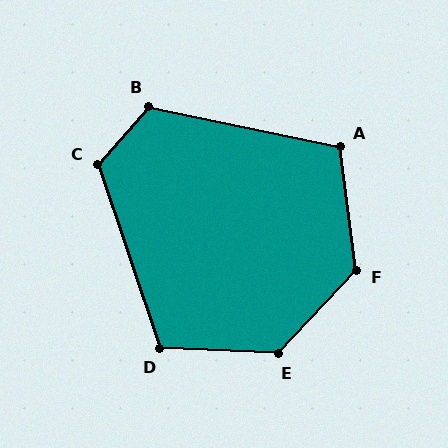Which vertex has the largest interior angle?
E, at approximately 131 degrees.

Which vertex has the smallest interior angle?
A, at approximately 109 degrees.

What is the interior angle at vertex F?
Approximately 130 degrees (obtuse).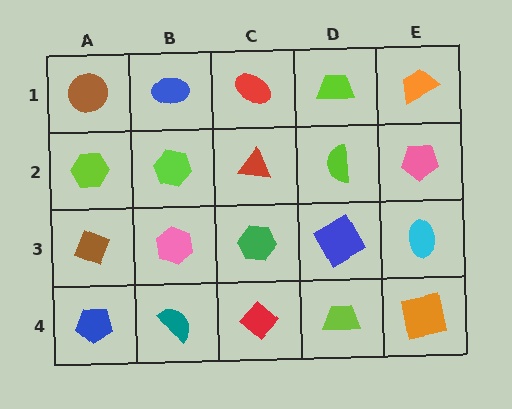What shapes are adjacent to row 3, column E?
A pink pentagon (row 2, column E), an orange square (row 4, column E), a blue square (row 3, column D).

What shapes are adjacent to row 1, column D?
A lime semicircle (row 2, column D), a red ellipse (row 1, column C), an orange trapezoid (row 1, column E).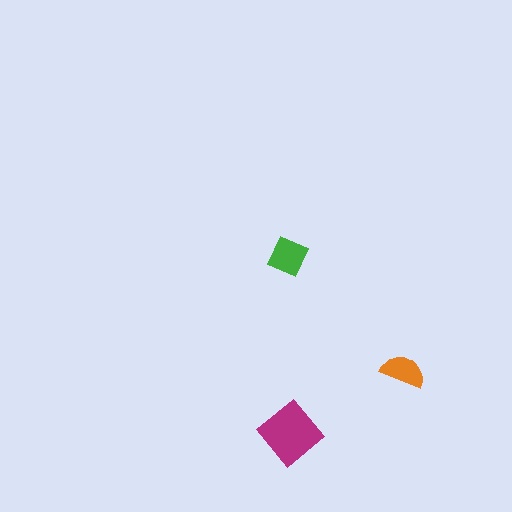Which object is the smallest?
The orange semicircle.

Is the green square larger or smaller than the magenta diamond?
Smaller.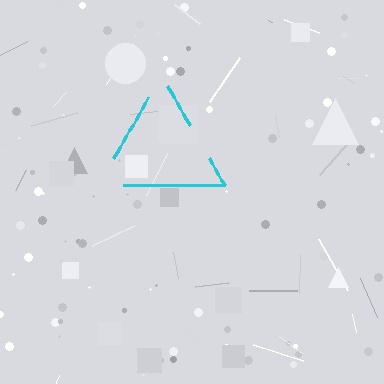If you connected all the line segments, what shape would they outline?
They would outline a triangle.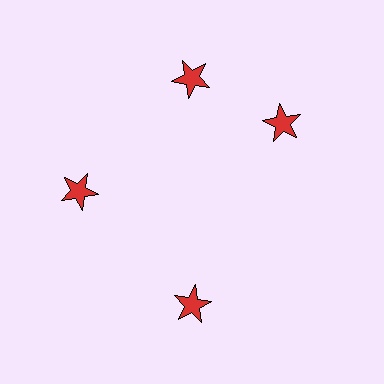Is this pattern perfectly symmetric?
No. The 4 red stars are arranged in a ring, but one element near the 3 o'clock position is rotated out of alignment along the ring, breaking the 4-fold rotational symmetry.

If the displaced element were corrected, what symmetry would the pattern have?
It would have 4-fold rotational symmetry — the pattern would map onto itself every 90 degrees.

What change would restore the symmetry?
The symmetry would be restored by rotating it back into even spacing with its neighbors so that all 4 stars sit at equal angles and equal distance from the center.